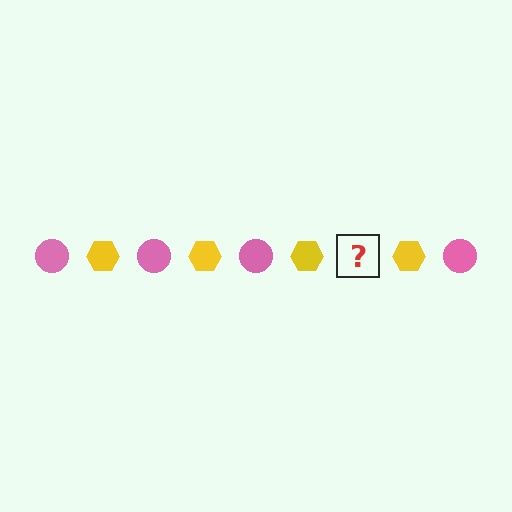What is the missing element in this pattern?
The missing element is a pink circle.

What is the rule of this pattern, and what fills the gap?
The rule is that the pattern alternates between pink circle and yellow hexagon. The gap should be filled with a pink circle.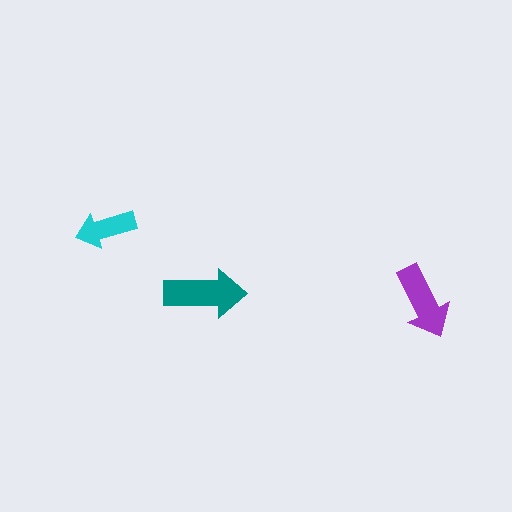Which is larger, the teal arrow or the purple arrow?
The teal one.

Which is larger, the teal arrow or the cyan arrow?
The teal one.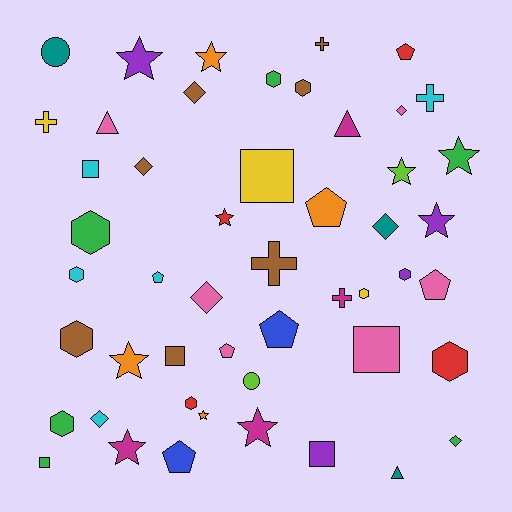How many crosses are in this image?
There are 5 crosses.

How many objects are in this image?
There are 50 objects.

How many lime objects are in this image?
There are 2 lime objects.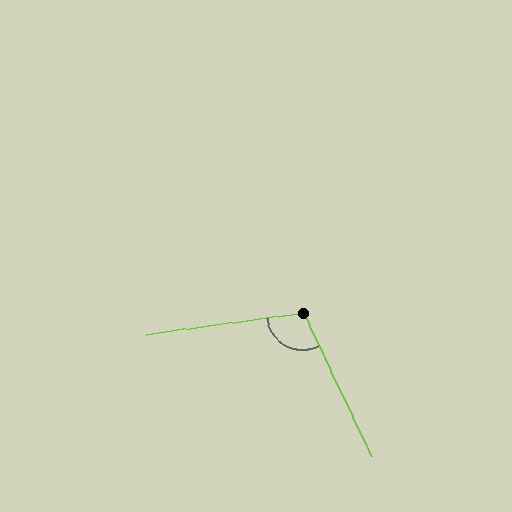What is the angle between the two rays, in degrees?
Approximately 108 degrees.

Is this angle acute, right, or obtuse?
It is obtuse.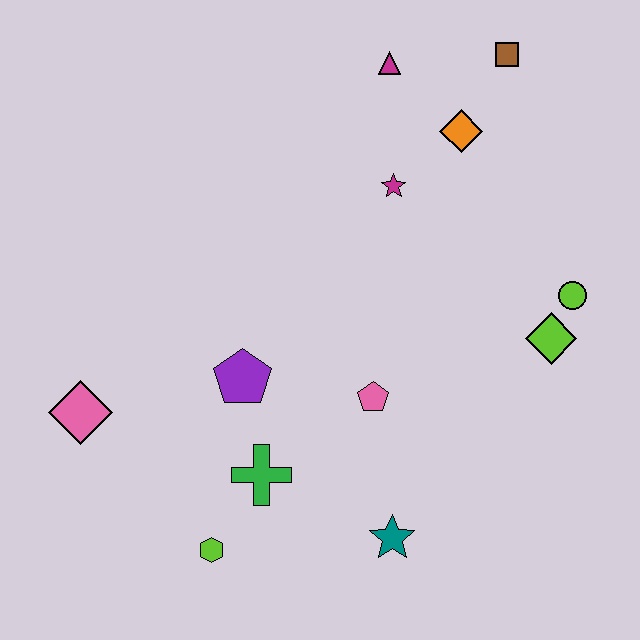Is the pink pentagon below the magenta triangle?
Yes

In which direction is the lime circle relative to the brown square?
The lime circle is below the brown square.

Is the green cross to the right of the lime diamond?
No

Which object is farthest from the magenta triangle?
The lime hexagon is farthest from the magenta triangle.